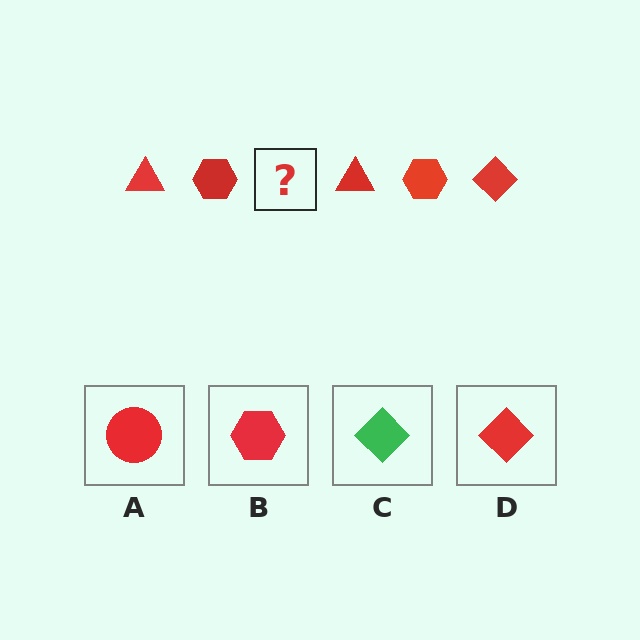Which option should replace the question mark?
Option D.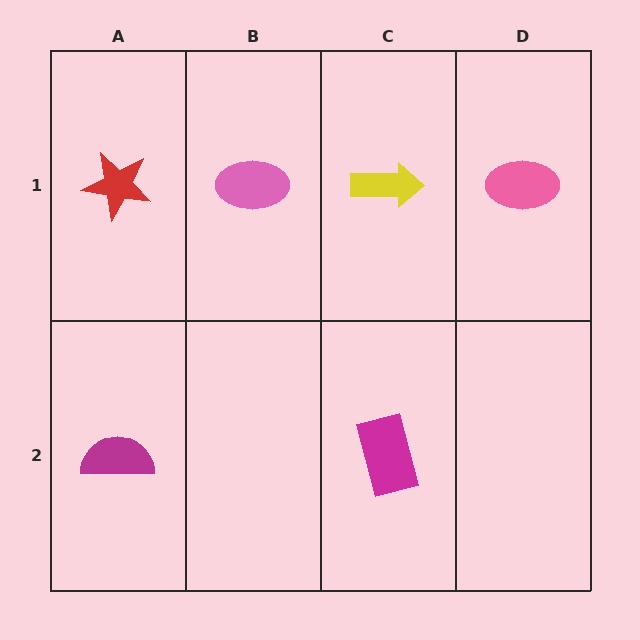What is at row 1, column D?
A pink ellipse.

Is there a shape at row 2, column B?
No, that cell is empty.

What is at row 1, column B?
A pink ellipse.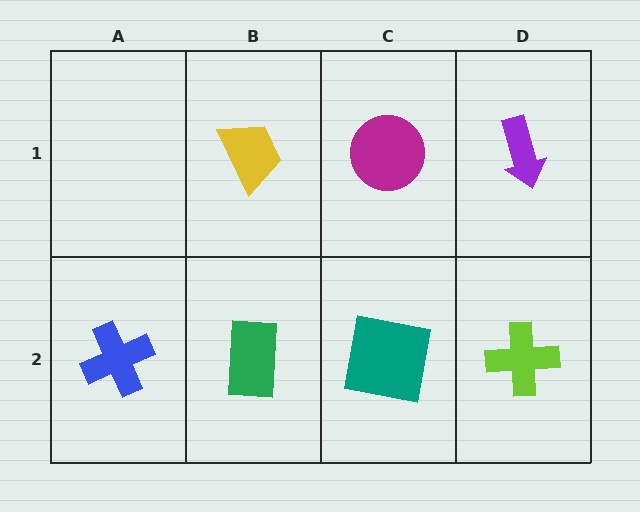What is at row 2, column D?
A lime cross.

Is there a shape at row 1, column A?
No, that cell is empty.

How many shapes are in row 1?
3 shapes.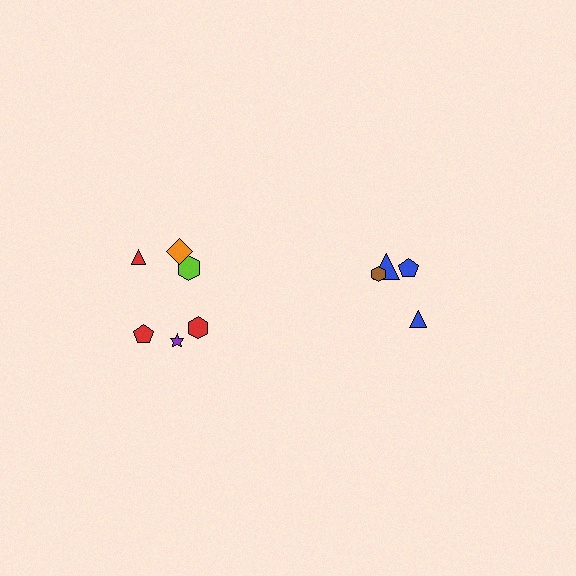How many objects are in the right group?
There are 4 objects.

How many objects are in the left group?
There are 6 objects.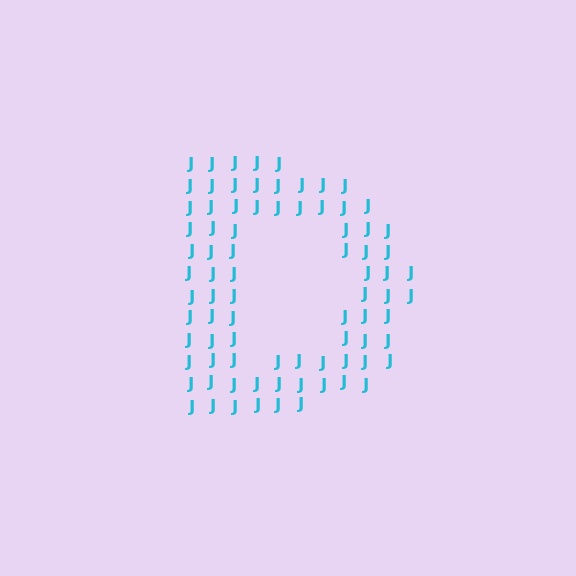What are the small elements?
The small elements are letter J's.